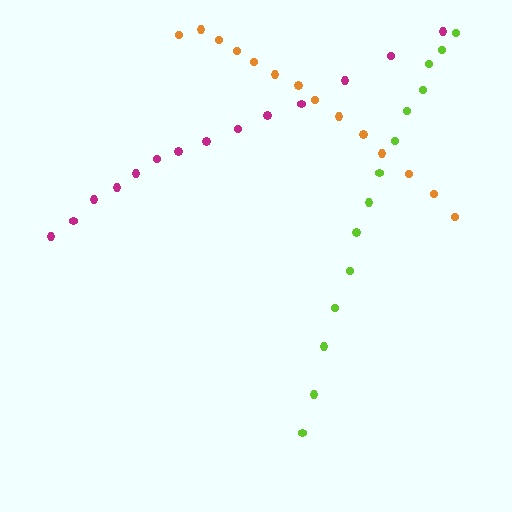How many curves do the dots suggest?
There are 3 distinct paths.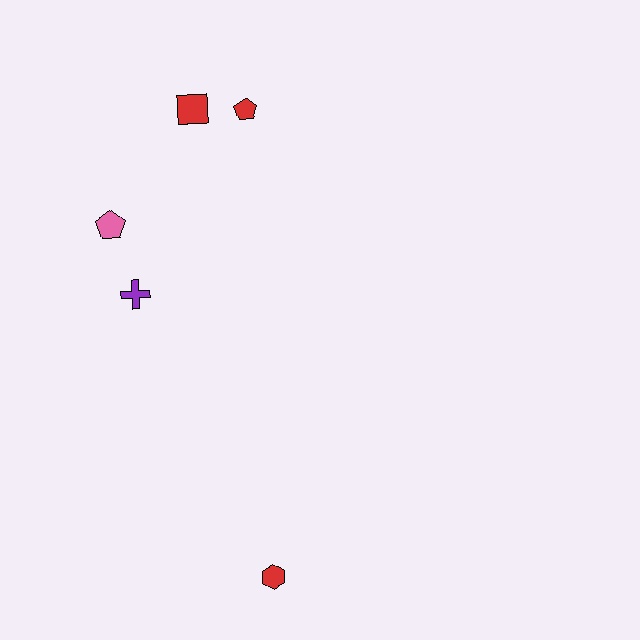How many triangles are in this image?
There are no triangles.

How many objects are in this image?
There are 5 objects.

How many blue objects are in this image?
There are no blue objects.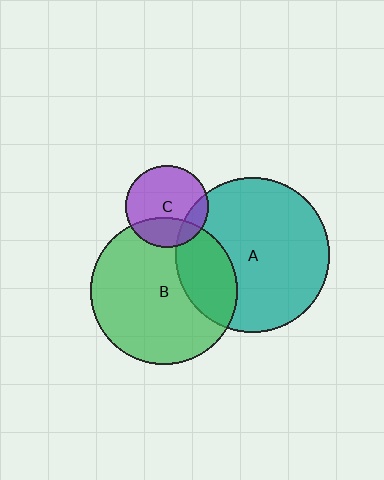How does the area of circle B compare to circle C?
Approximately 3.2 times.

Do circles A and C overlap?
Yes.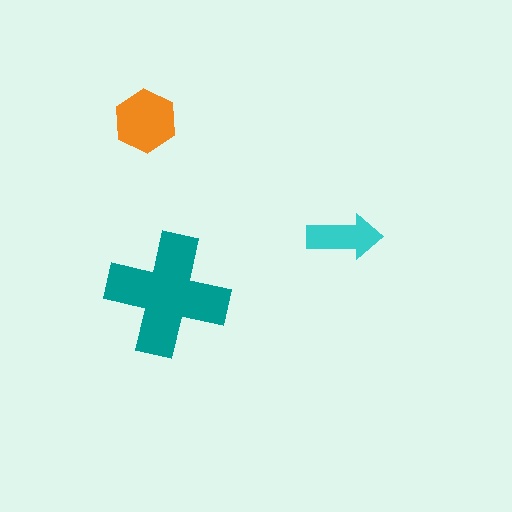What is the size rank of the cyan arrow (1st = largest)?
3rd.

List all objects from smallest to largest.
The cyan arrow, the orange hexagon, the teal cross.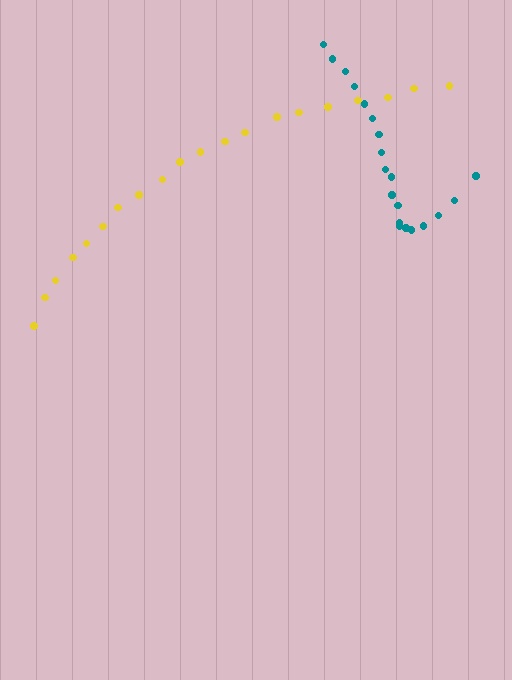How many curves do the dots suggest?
There are 2 distinct paths.